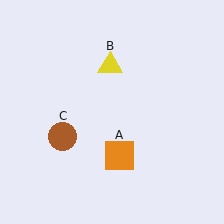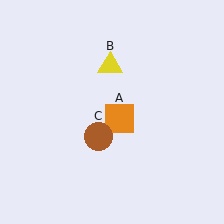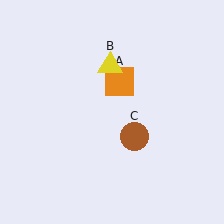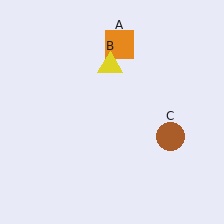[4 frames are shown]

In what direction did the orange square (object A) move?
The orange square (object A) moved up.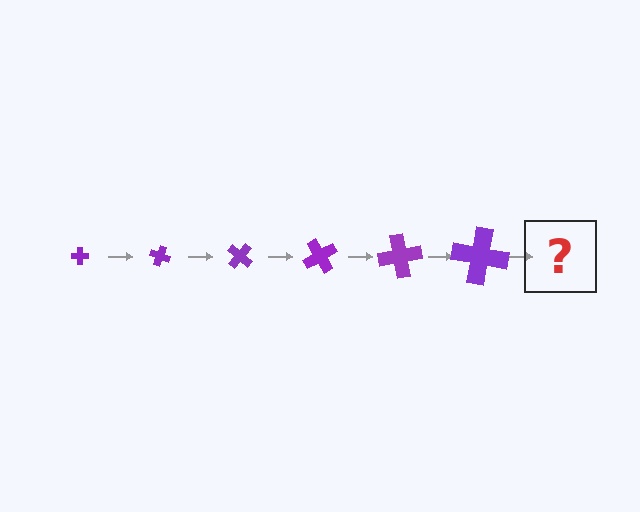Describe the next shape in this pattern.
It should be a cross, larger than the previous one and rotated 120 degrees from the start.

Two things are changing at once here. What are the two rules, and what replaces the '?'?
The two rules are that the cross grows larger each step and it rotates 20 degrees each step. The '?' should be a cross, larger than the previous one and rotated 120 degrees from the start.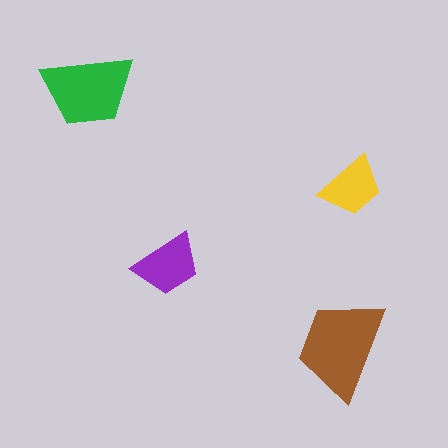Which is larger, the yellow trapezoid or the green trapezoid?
The green one.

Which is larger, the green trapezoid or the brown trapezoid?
The brown one.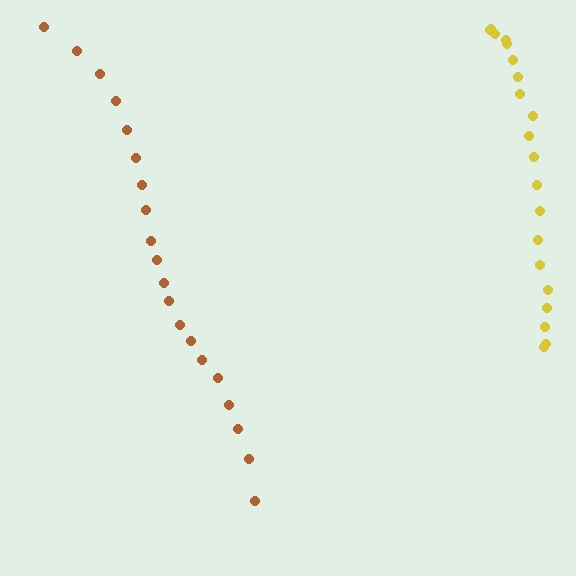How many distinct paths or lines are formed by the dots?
There are 2 distinct paths.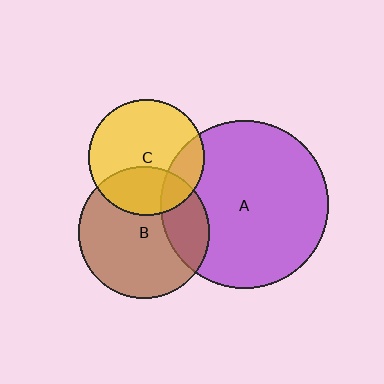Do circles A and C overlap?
Yes.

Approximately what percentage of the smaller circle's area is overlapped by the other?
Approximately 20%.